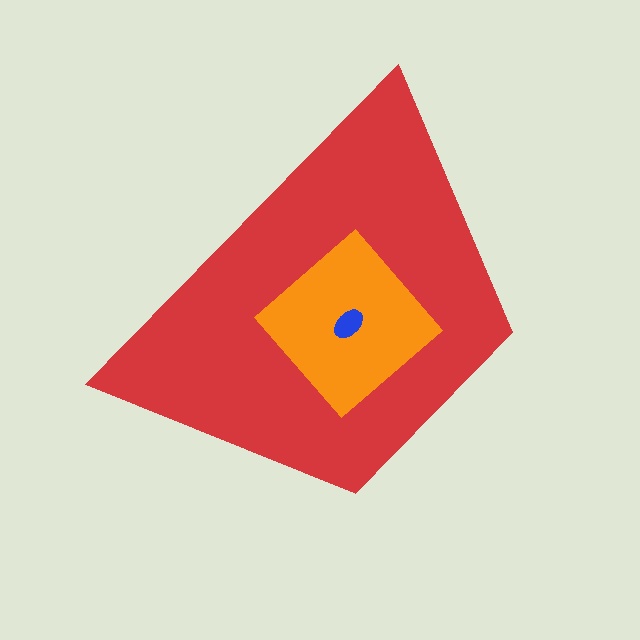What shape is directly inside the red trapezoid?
The orange diamond.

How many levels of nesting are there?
3.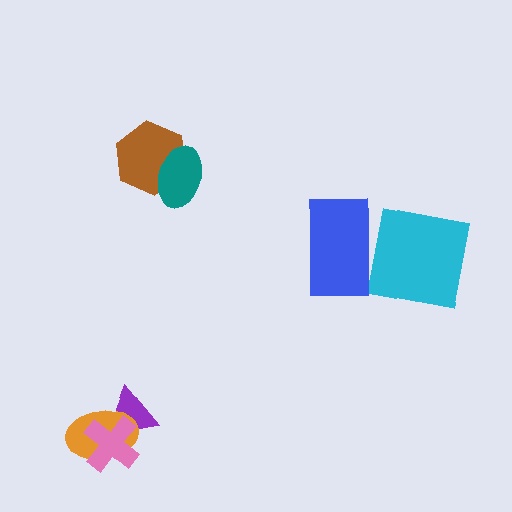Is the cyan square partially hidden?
Yes, it is partially covered by another shape.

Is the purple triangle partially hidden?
Yes, it is partially covered by another shape.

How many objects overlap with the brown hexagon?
1 object overlaps with the brown hexagon.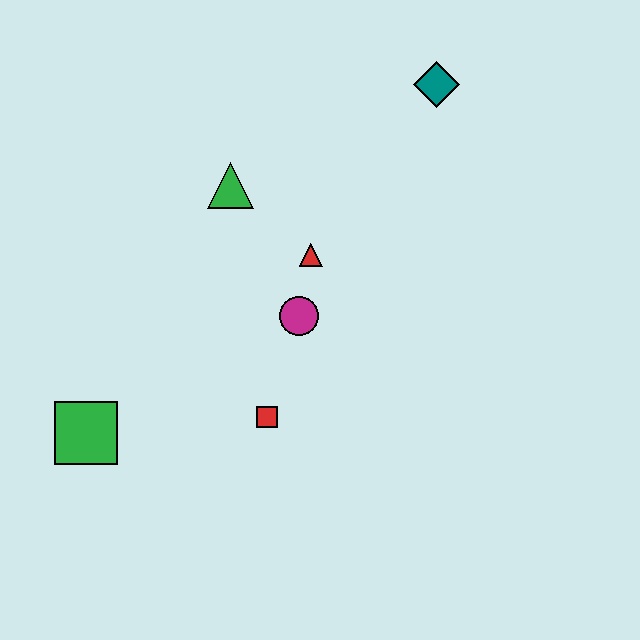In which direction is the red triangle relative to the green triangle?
The red triangle is to the right of the green triangle.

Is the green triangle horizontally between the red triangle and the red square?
No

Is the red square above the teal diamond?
No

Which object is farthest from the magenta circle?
The teal diamond is farthest from the magenta circle.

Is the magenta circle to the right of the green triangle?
Yes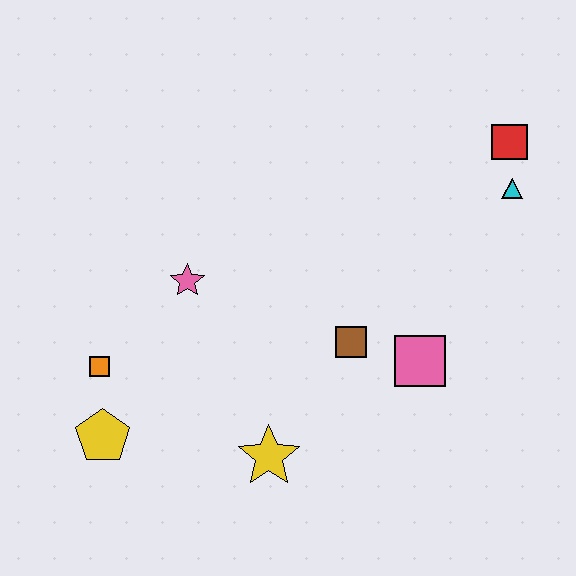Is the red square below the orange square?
No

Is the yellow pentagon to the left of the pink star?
Yes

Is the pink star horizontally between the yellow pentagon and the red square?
Yes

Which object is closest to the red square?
The cyan triangle is closest to the red square.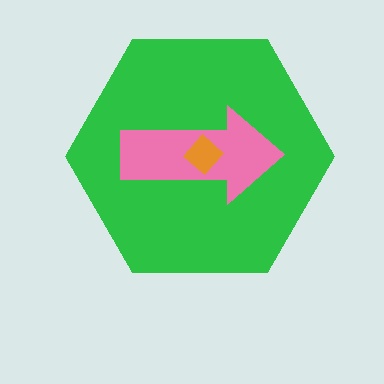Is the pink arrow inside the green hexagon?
Yes.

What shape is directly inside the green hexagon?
The pink arrow.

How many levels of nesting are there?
3.